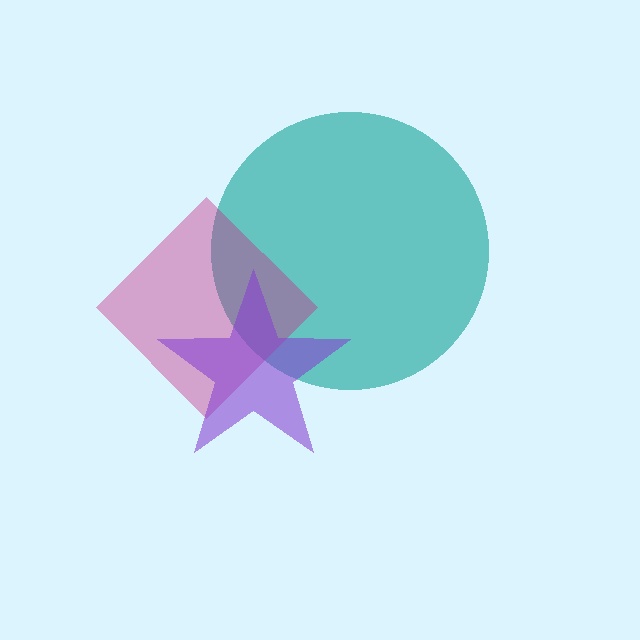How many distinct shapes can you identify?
There are 3 distinct shapes: a teal circle, a magenta diamond, a purple star.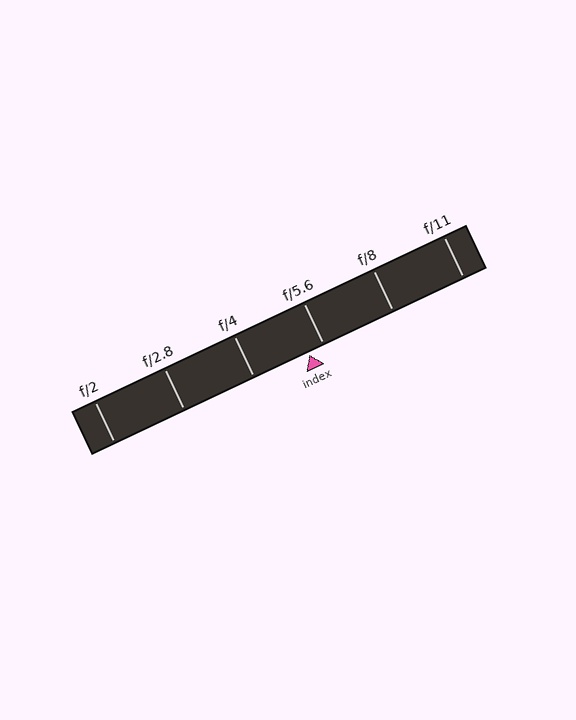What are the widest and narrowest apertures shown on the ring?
The widest aperture shown is f/2 and the narrowest is f/11.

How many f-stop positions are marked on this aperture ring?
There are 6 f-stop positions marked.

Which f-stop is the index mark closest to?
The index mark is closest to f/5.6.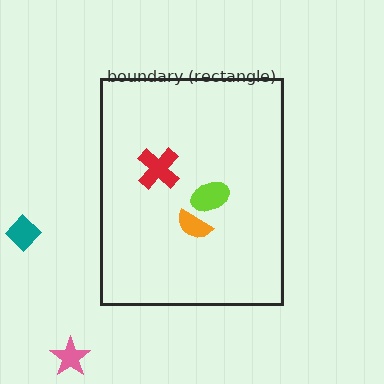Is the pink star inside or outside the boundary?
Outside.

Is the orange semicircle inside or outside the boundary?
Inside.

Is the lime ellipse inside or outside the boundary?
Inside.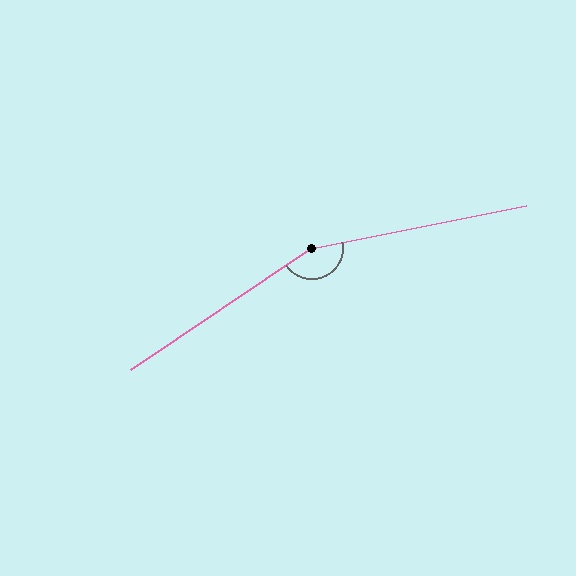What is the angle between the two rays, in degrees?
Approximately 157 degrees.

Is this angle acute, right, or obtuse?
It is obtuse.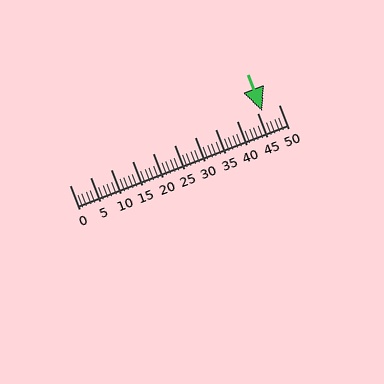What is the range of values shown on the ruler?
The ruler shows values from 0 to 50.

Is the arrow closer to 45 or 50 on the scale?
The arrow is closer to 45.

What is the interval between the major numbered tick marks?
The major tick marks are spaced 5 units apart.